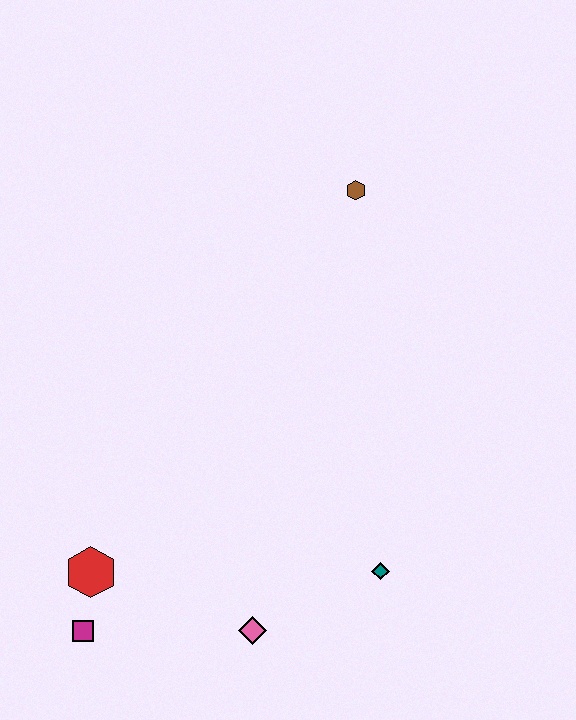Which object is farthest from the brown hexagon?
The magenta square is farthest from the brown hexagon.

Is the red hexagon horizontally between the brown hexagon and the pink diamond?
No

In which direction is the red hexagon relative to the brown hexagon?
The red hexagon is below the brown hexagon.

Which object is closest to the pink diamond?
The teal diamond is closest to the pink diamond.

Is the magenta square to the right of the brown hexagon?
No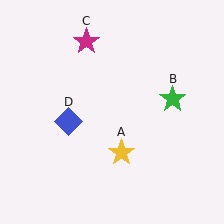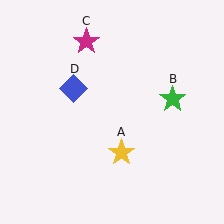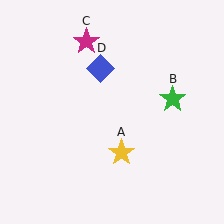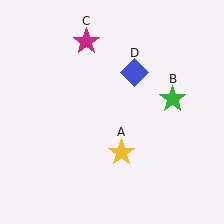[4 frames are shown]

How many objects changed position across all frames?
1 object changed position: blue diamond (object D).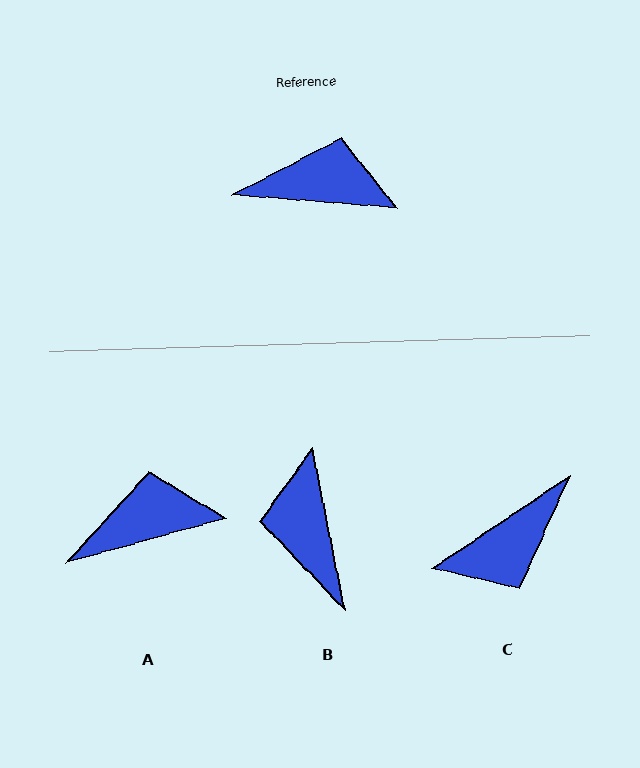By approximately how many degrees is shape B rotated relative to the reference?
Approximately 106 degrees counter-clockwise.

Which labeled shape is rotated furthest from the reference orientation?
C, about 142 degrees away.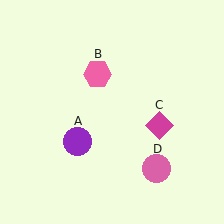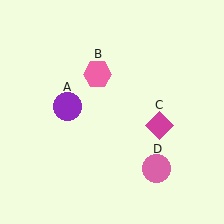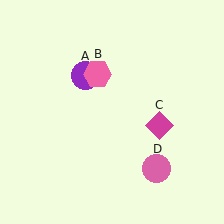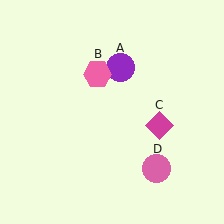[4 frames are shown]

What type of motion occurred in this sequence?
The purple circle (object A) rotated clockwise around the center of the scene.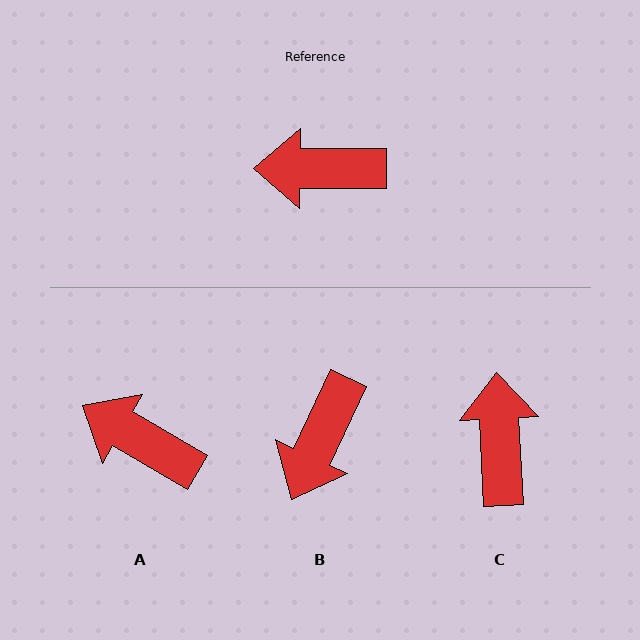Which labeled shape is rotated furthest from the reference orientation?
C, about 87 degrees away.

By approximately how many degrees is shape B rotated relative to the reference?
Approximately 65 degrees counter-clockwise.